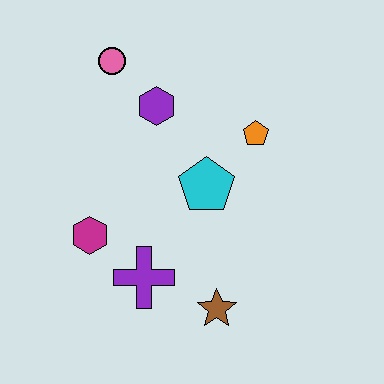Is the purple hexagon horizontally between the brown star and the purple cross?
Yes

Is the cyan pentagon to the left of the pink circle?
No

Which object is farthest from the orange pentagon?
The magenta hexagon is farthest from the orange pentagon.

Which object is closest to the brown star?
The purple cross is closest to the brown star.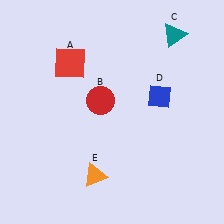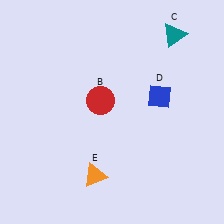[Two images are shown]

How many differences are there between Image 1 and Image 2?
There is 1 difference between the two images.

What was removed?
The red square (A) was removed in Image 2.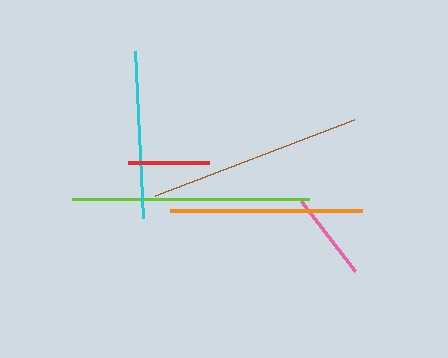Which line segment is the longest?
The lime line is the longest at approximately 237 pixels.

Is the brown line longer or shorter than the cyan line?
The brown line is longer than the cyan line.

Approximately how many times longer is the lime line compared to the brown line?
The lime line is approximately 1.1 times the length of the brown line.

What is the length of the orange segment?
The orange segment is approximately 191 pixels long.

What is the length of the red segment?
The red segment is approximately 82 pixels long.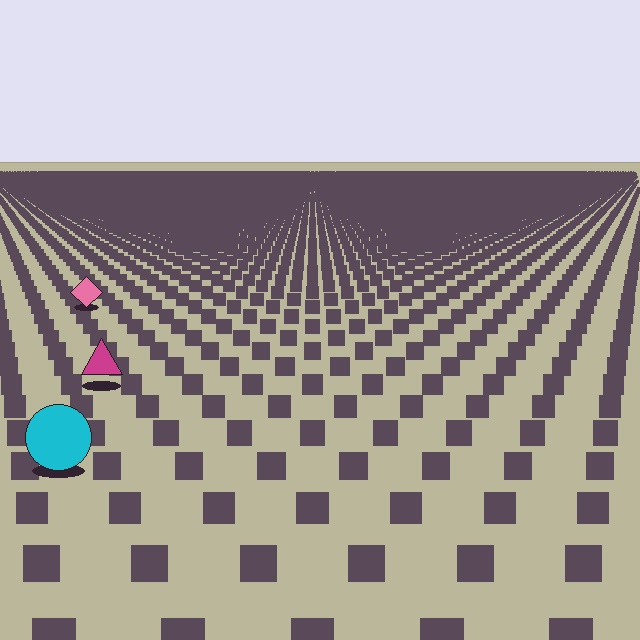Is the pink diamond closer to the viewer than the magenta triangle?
No. The magenta triangle is closer — you can tell from the texture gradient: the ground texture is coarser near it.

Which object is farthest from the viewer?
The pink diamond is farthest from the viewer. It appears smaller and the ground texture around it is denser.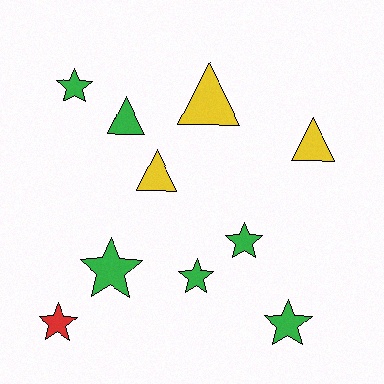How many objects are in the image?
There are 10 objects.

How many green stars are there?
There are 5 green stars.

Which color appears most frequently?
Green, with 6 objects.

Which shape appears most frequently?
Star, with 6 objects.